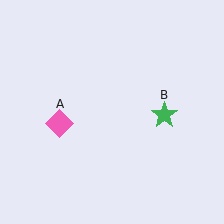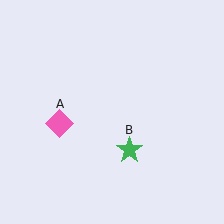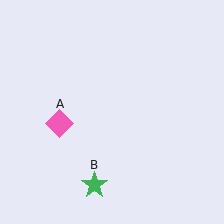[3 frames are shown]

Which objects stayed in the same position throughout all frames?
Pink diamond (object A) remained stationary.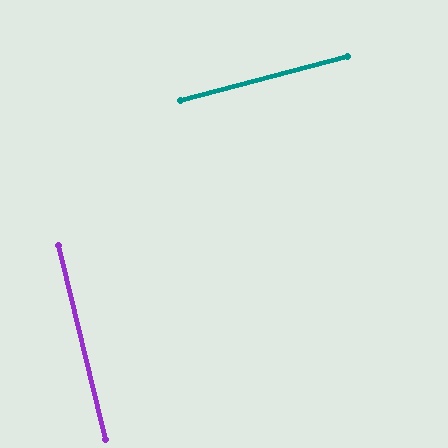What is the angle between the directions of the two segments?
Approximately 89 degrees.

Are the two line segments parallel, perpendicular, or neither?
Perpendicular — they meet at approximately 89°.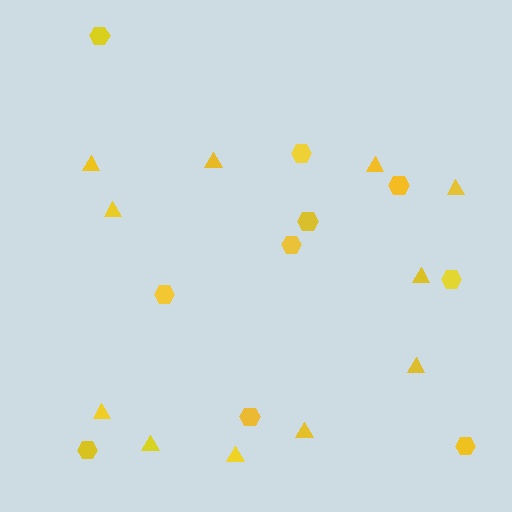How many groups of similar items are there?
There are 2 groups: one group of triangles (11) and one group of hexagons (10).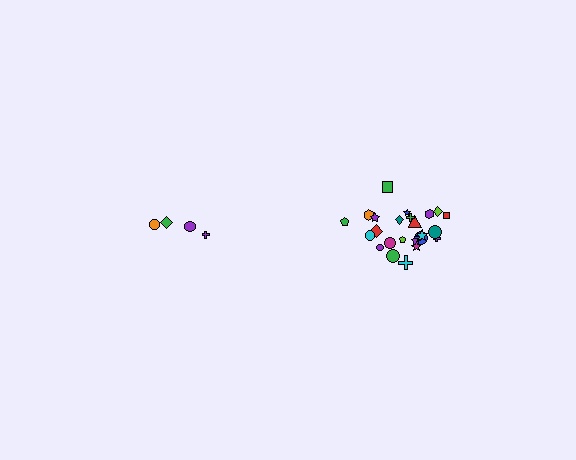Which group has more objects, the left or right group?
The right group.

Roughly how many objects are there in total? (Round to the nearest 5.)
Roughly 30 objects in total.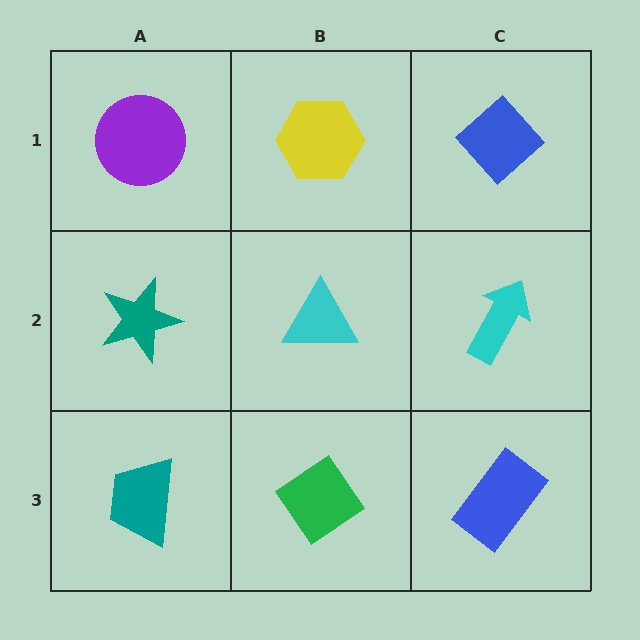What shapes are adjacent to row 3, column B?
A cyan triangle (row 2, column B), a teal trapezoid (row 3, column A), a blue rectangle (row 3, column C).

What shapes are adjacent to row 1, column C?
A cyan arrow (row 2, column C), a yellow hexagon (row 1, column B).